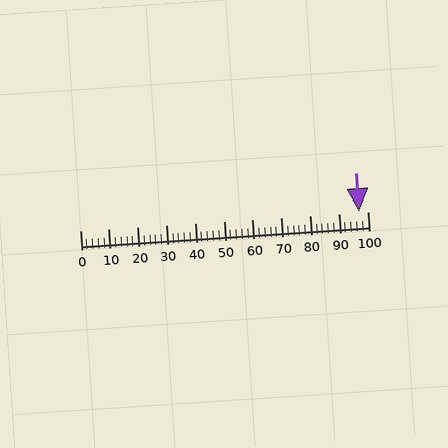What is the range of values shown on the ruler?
The ruler shows values from 0 to 100.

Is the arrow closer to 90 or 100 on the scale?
The arrow is closer to 100.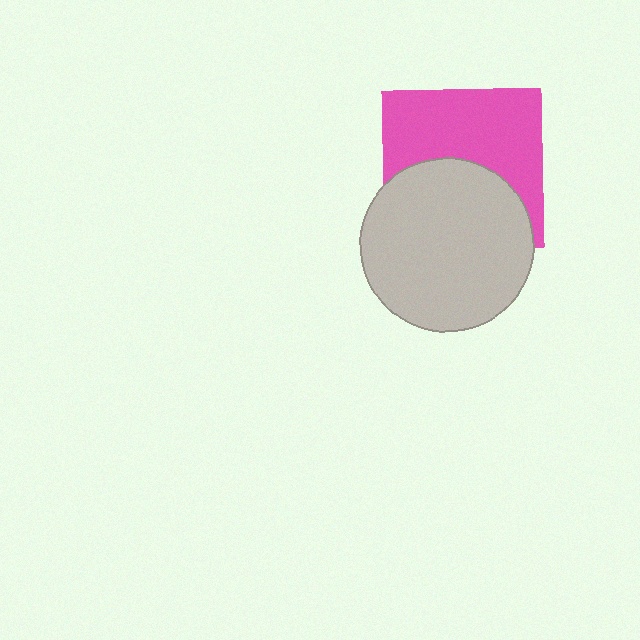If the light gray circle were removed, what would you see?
You would see the complete pink square.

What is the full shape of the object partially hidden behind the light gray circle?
The partially hidden object is a pink square.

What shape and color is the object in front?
The object in front is a light gray circle.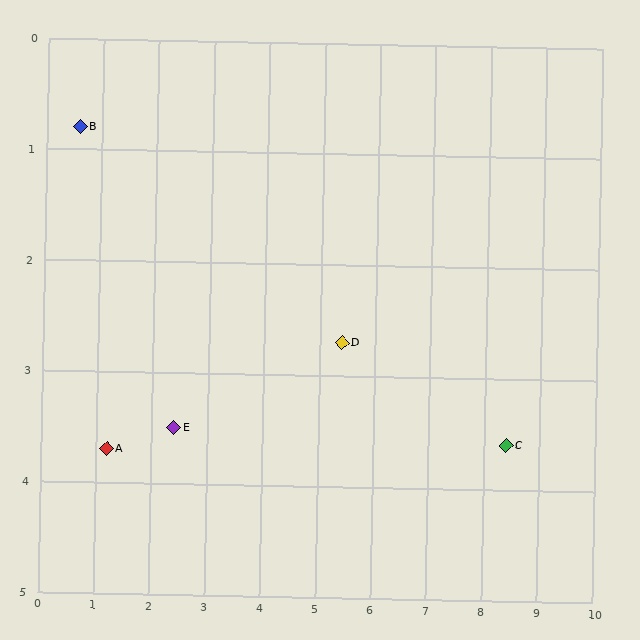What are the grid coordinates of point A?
Point A is at approximately (1.2, 3.7).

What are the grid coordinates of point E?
Point E is at approximately (2.4, 3.5).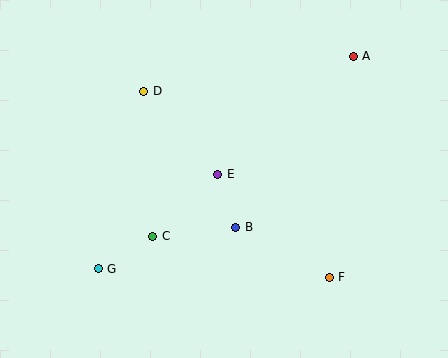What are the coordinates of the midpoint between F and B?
The midpoint between F and B is at (283, 252).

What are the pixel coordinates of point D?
Point D is at (144, 91).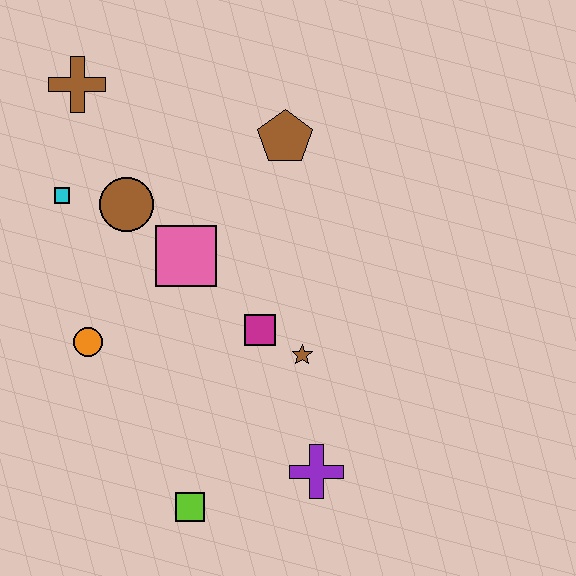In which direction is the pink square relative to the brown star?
The pink square is to the left of the brown star.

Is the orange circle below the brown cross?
Yes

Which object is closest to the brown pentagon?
The pink square is closest to the brown pentagon.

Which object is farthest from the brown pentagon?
The lime square is farthest from the brown pentagon.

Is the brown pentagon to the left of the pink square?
No